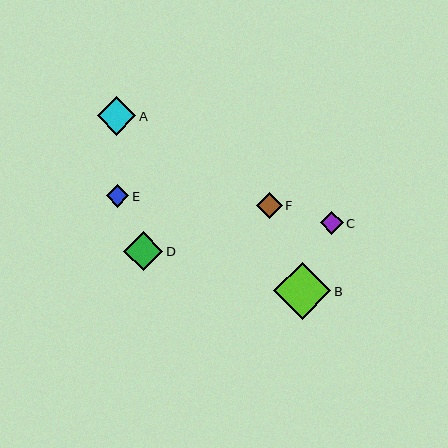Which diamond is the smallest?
Diamond E is the smallest with a size of approximately 22 pixels.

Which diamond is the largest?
Diamond B is the largest with a size of approximately 57 pixels.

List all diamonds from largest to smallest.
From largest to smallest: B, D, A, F, C, E.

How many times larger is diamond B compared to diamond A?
Diamond B is approximately 1.5 times the size of diamond A.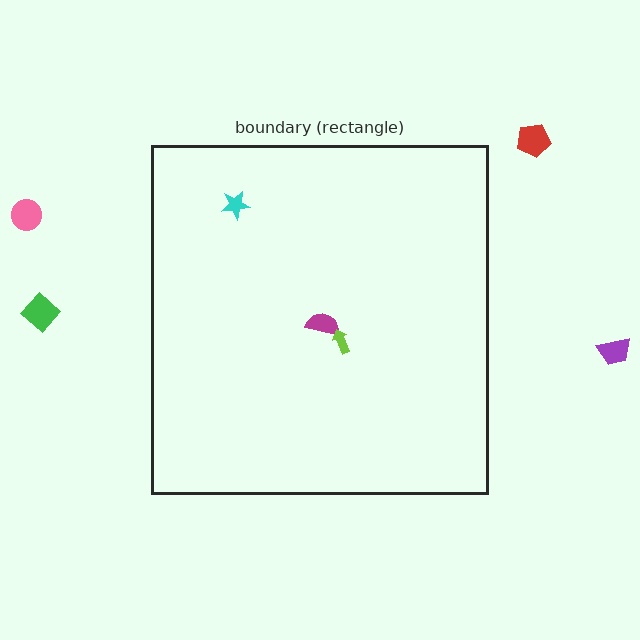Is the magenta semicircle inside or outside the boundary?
Inside.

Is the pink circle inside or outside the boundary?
Outside.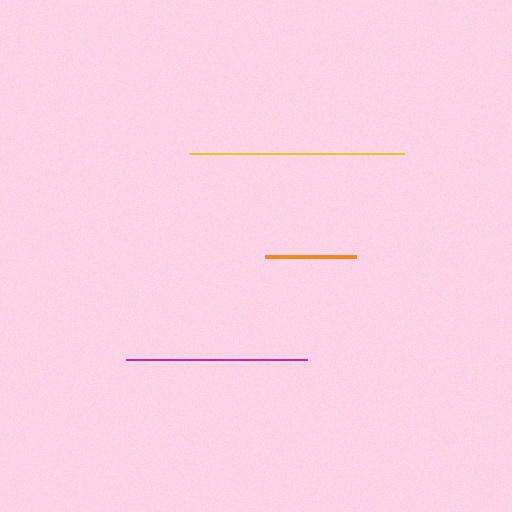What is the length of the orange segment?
The orange segment is approximately 92 pixels long.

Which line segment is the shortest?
The orange line is the shortest at approximately 92 pixels.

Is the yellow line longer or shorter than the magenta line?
The yellow line is longer than the magenta line.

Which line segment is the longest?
The yellow line is the longest at approximately 214 pixels.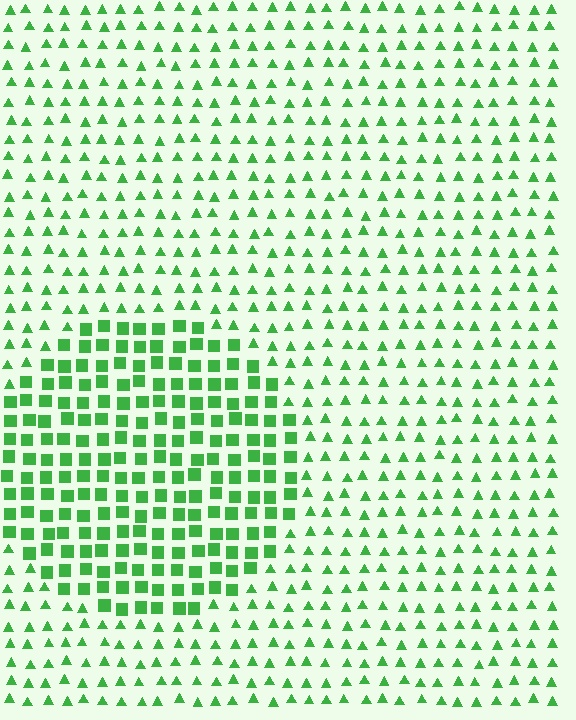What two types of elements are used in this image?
The image uses squares inside the circle region and triangles outside it.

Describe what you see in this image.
The image is filled with small green elements arranged in a uniform grid. A circle-shaped region contains squares, while the surrounding area contains triangles. The boundary is defined purely by the change in element shape.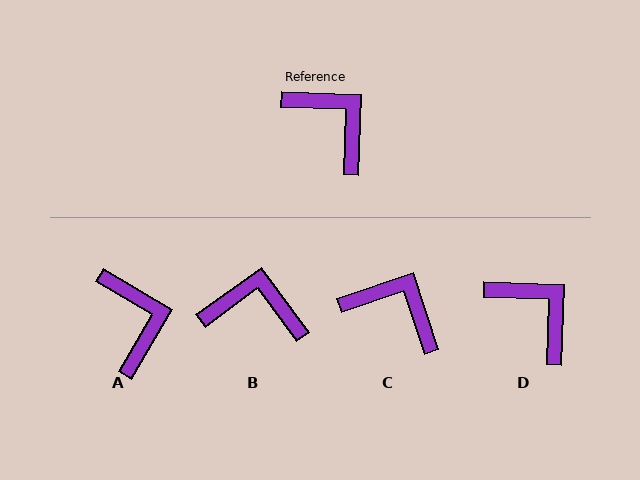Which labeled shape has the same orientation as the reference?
D.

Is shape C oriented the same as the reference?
No, it is off by about 21 degrees.